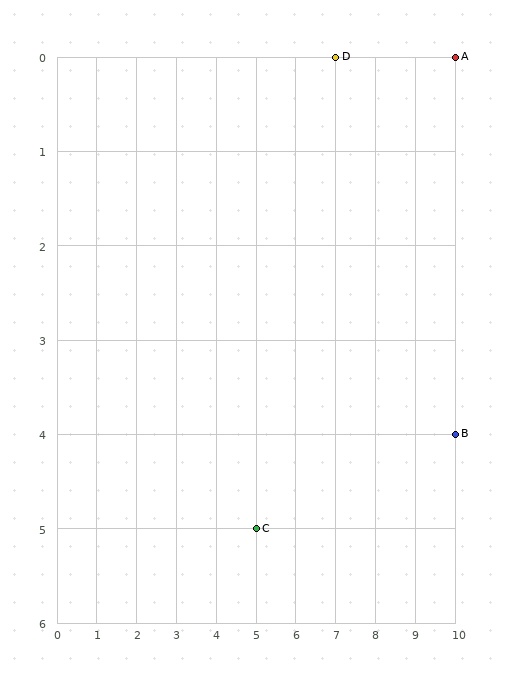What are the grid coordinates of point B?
Point B is at grid coordinates (10, 4).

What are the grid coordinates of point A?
Point A is at grid coordinates (10, 0).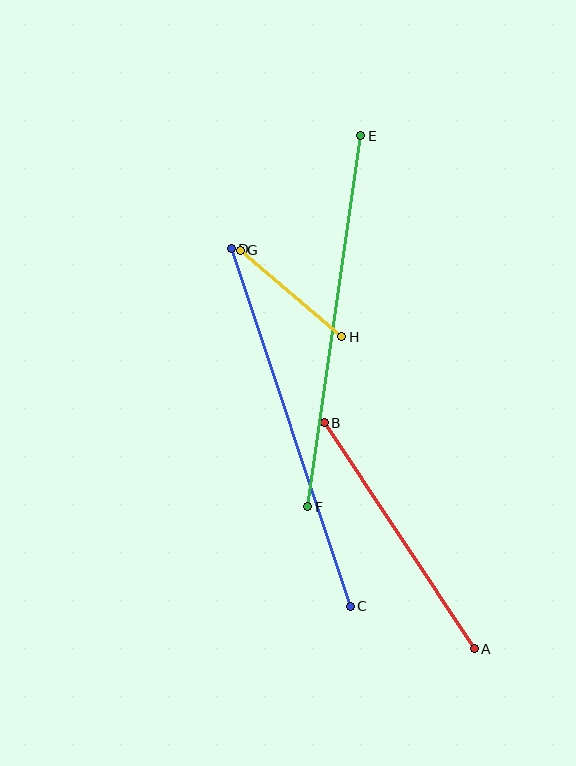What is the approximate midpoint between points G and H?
The midpoint is at approximately (291, 293) pixels.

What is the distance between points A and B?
The distance is approximately 271 pixels.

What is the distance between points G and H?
The distance is approximately 134 pixels.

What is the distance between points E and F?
The distance is approximately 375 pixels.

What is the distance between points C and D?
The distance is approximately 377 pixels.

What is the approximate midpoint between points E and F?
The midpoint is at approximately (334, 321) pixels.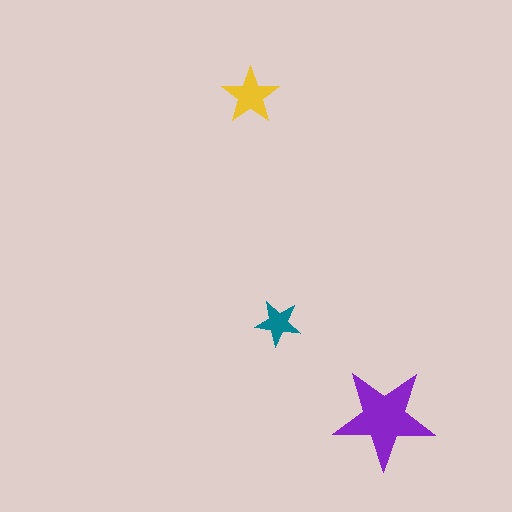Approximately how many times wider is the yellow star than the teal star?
About 1.5 times wider.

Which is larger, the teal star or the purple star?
The purple one.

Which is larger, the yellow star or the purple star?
The purple one.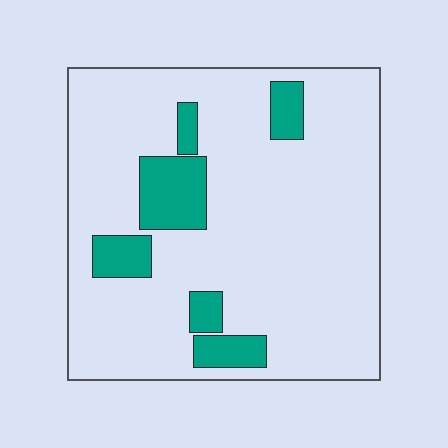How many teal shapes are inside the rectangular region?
6.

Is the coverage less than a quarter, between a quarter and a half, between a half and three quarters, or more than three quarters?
Less than a quarter.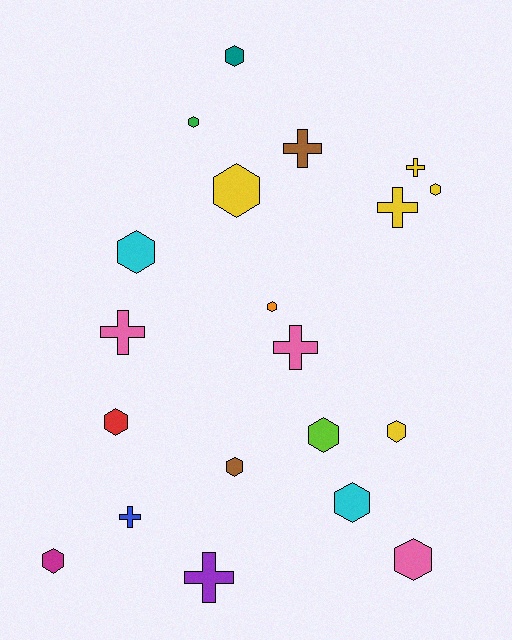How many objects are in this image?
There are 20 objects.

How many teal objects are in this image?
There is 1 teal object.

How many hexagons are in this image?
There are 13 hexagons.